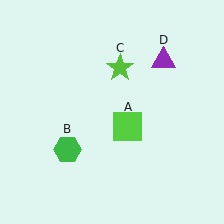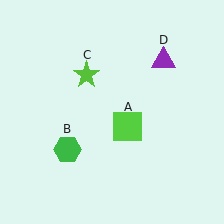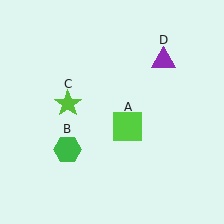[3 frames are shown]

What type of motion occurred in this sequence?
The lime star (object C) rotated counterclockwise around the center of the scene.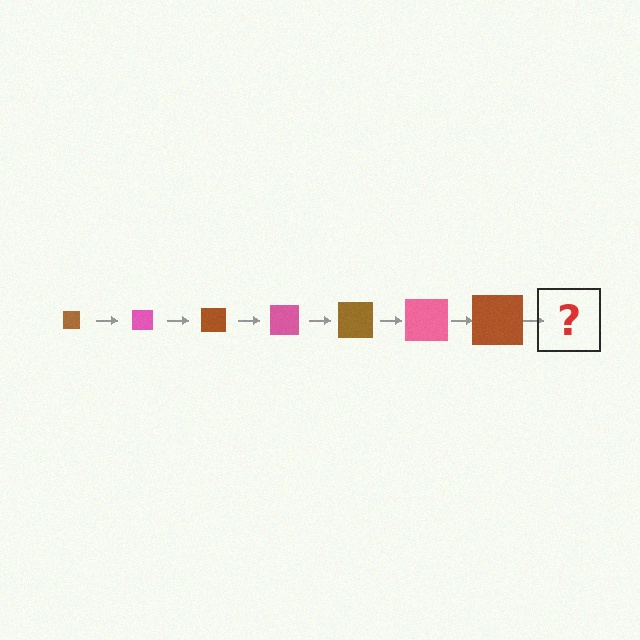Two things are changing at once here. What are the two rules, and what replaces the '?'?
The two rules are that the square grows larger each step and the color cycles through brown and pink. The '?' should be a pink square, larger than the previous one.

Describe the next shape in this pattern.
It should be a pink square, larger than the previous one.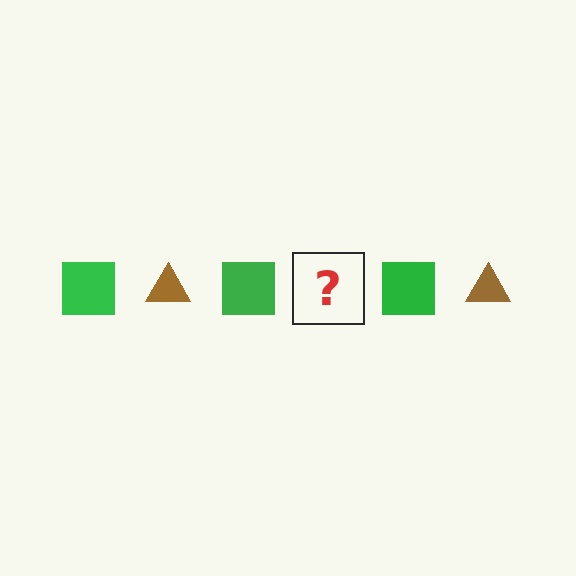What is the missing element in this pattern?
The missing element is a brown triangle.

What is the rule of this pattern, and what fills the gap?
The rule is that the pattern alternates between green square and brown triangle. The gap should be filled with a brown triangle.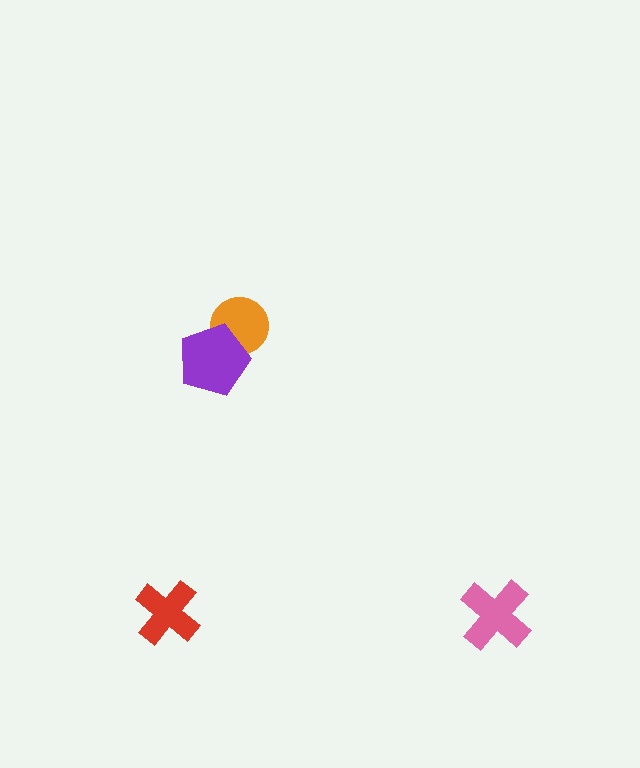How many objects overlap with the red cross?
0 objects overlap with the red cross.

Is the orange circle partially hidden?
Yes, it is partially covered by another shape.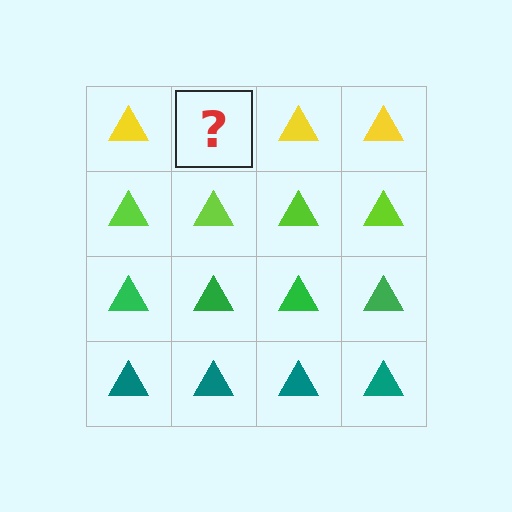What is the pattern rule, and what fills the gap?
The rule is that each row has a consistent color. The gap should be filled with a yellow triangle.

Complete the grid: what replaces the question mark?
The question mark should be replaced with a yellow triangle.